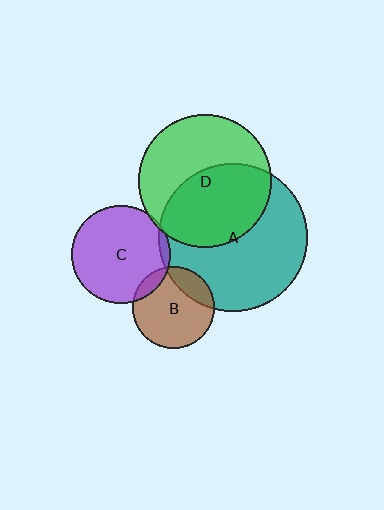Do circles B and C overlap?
Yes.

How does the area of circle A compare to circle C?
Approximately 2.3 times.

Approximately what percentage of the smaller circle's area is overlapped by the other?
Approximately 10%.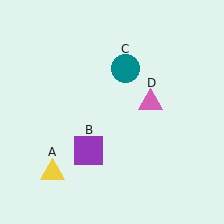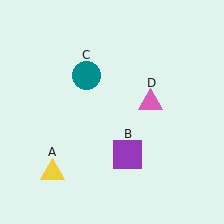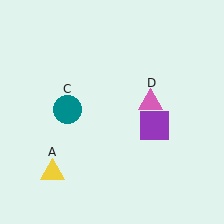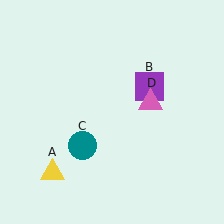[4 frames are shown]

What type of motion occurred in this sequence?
The purple square (object B), teal circle (object C) rotated counterclockwise around the center of the scene.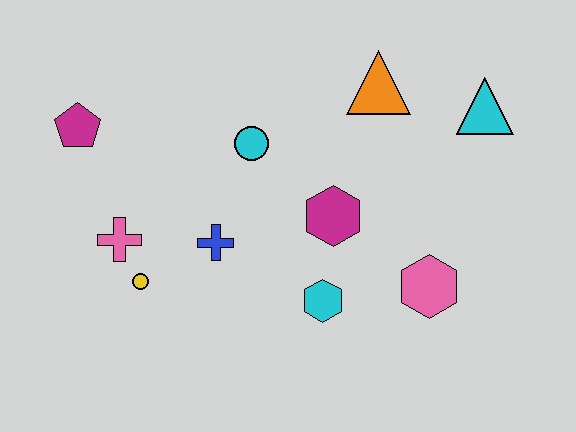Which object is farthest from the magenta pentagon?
The cyan triangle is farthest from the magenta pentagon.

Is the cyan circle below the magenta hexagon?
No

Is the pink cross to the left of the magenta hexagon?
Yes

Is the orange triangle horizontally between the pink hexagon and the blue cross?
Yes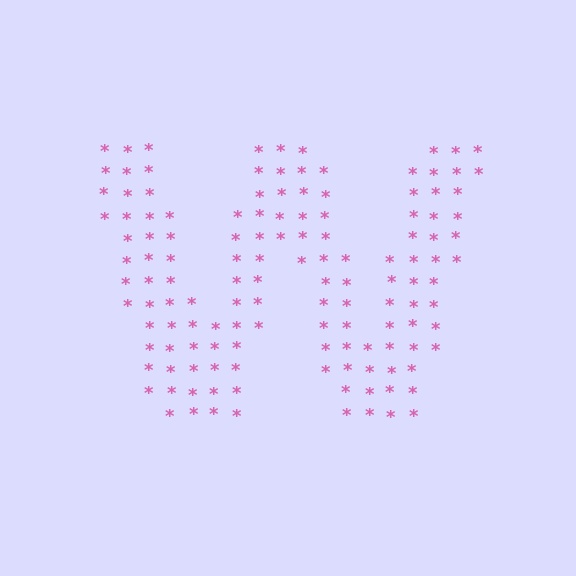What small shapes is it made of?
It is made of small asterisks.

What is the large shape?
The large shape is the letter W.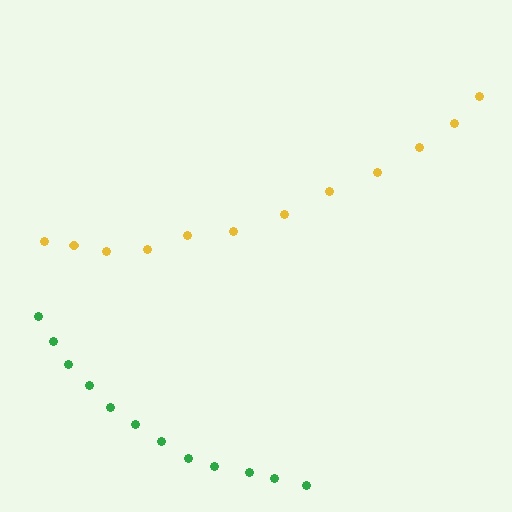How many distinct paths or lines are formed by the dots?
There are 2 distinct paths.